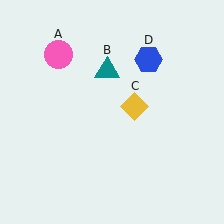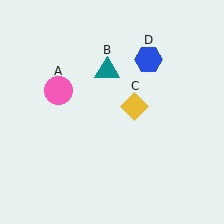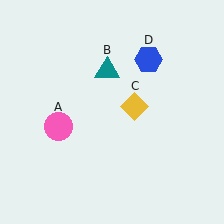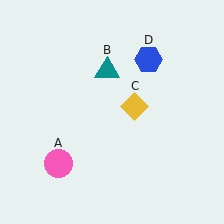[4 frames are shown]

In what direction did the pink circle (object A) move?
The pink circle (object A) moved down.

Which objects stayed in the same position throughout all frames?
Teal triangle (object B) and yellow diamond (object C) and blue hexagon (object D) remained stationary.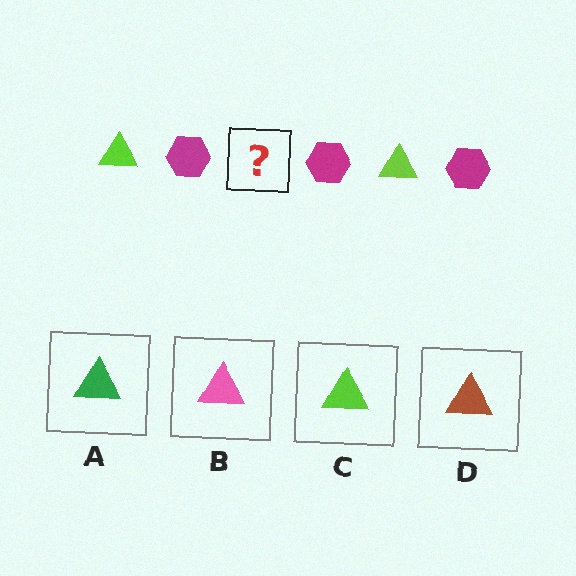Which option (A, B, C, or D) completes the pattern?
C.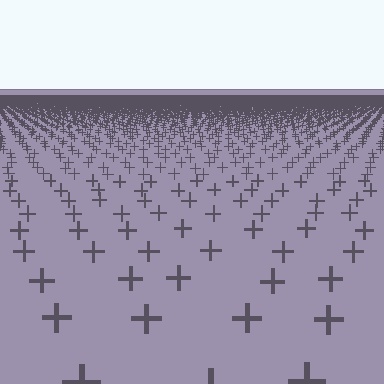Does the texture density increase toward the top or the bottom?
Density increases toward the top.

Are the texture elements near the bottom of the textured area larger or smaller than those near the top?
Larger. Near the bottom, elements are closer to the viewer and appear at a bigger on-screen size.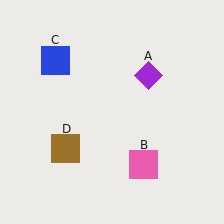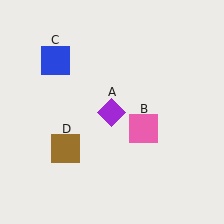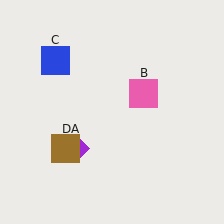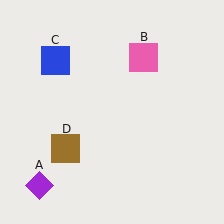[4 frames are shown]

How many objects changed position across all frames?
2 objects changed position: purple diamond (object A), pink square (object B).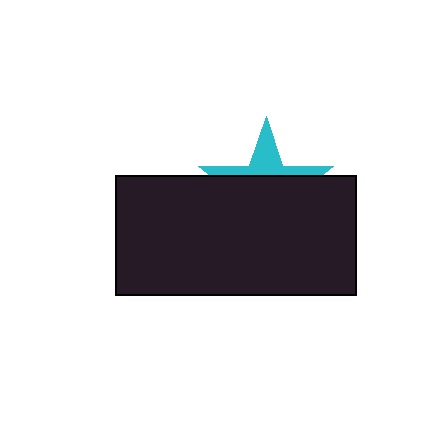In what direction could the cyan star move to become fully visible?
The cyan star could move up. That would shift it out from behind the black rectangle entirely.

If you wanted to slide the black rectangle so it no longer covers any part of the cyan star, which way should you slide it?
Slide it down — that is the most direct way to separate the two shapes.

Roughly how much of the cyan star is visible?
A small part of it is visible (roughly 34%).